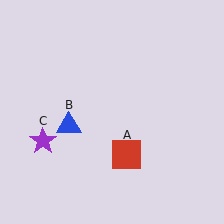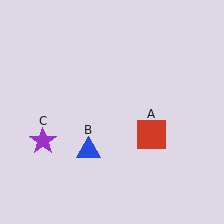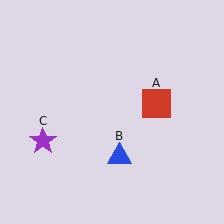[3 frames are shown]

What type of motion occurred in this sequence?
The red square (object A), blue triangle (object B) rotated counterclockwise around the center of the scene.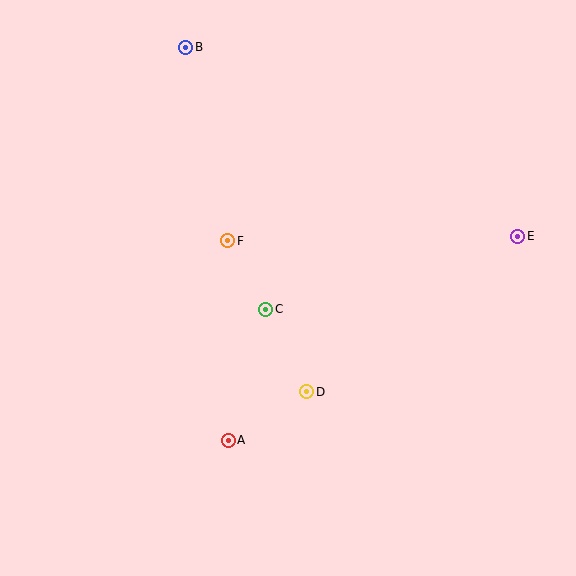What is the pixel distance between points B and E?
The distance between B and E is 382 pixels.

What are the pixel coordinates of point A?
Point A is at (228, 440).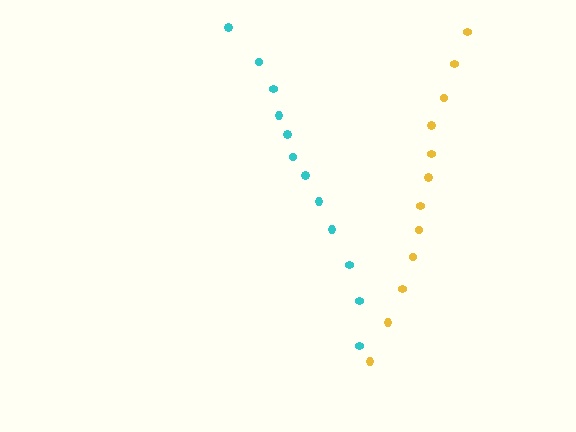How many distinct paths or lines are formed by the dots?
There are 2 distinct paths.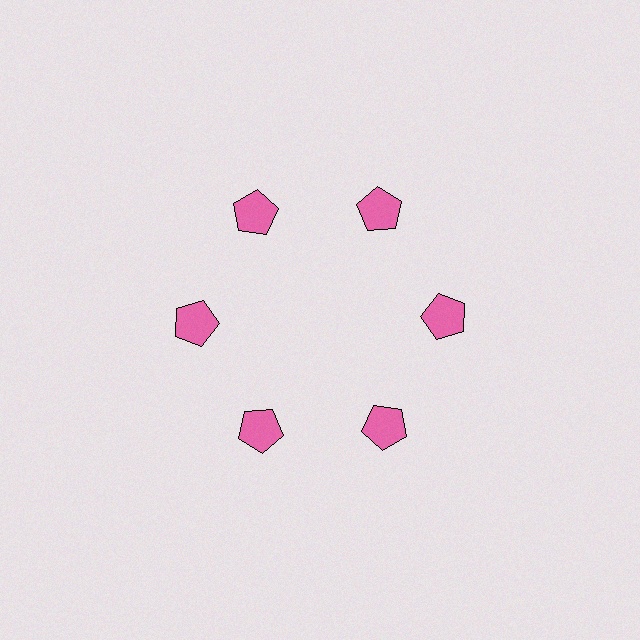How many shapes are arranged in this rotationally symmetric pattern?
There are 6 shapes, arranged in 6 groups of 1.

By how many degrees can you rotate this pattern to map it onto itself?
The pattern maps onto itself every 60 degrees of rotation.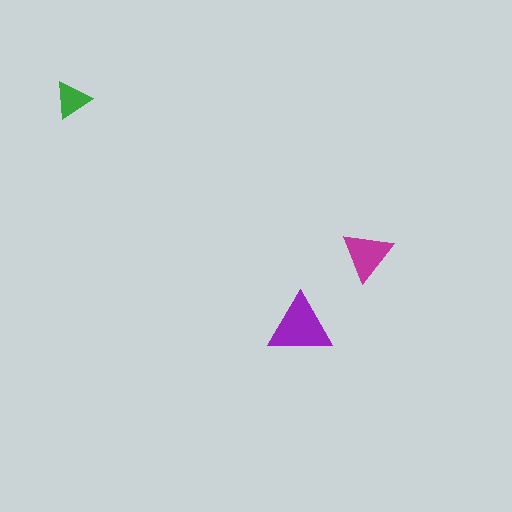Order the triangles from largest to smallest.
the purple one, the magenta one, the green one.